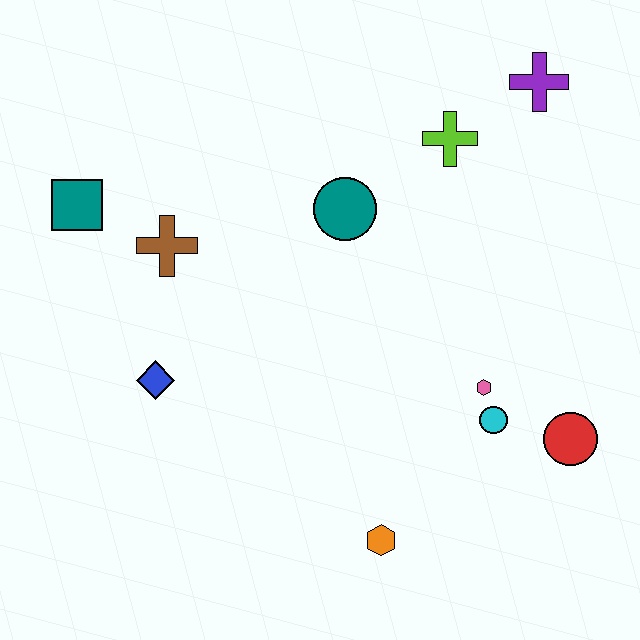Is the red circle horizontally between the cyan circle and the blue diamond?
No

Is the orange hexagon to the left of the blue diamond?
No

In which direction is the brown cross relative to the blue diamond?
The brown cross is above the blue diamond.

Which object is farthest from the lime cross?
The orange hexagon is farthest from the lime cross.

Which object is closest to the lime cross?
The purple cross is closest to the lime cross.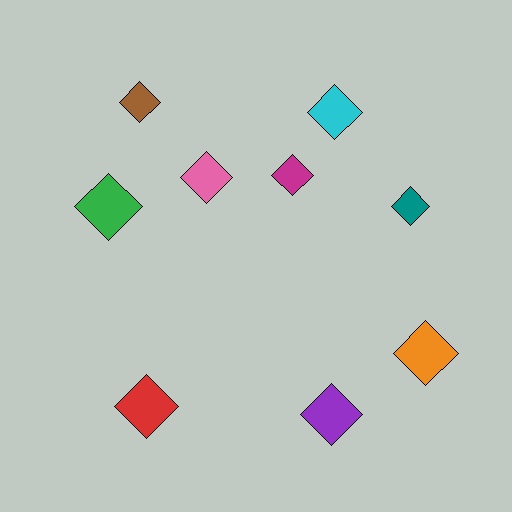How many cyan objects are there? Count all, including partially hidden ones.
There is 1 cyan object.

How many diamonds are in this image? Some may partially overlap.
There are 9 diamonds.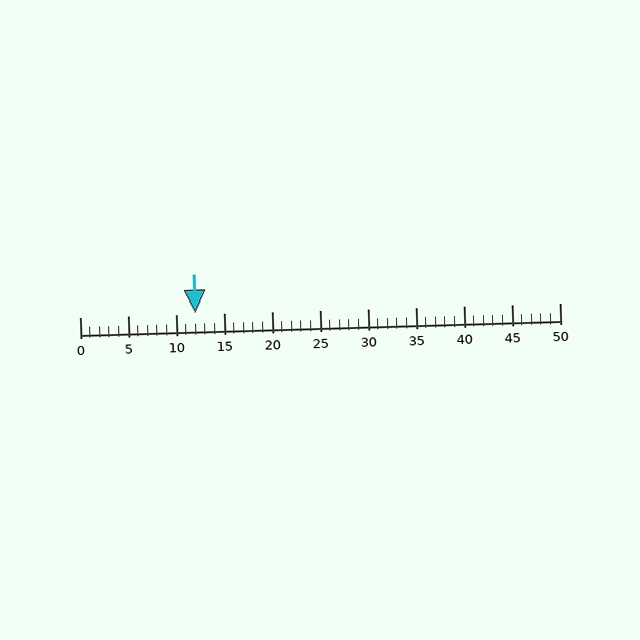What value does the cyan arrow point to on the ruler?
The cyan arrow points to approximately 12.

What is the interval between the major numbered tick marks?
The major tick marks are spaced 5 units apart.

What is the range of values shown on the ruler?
The ruler shows values from 0 to 50.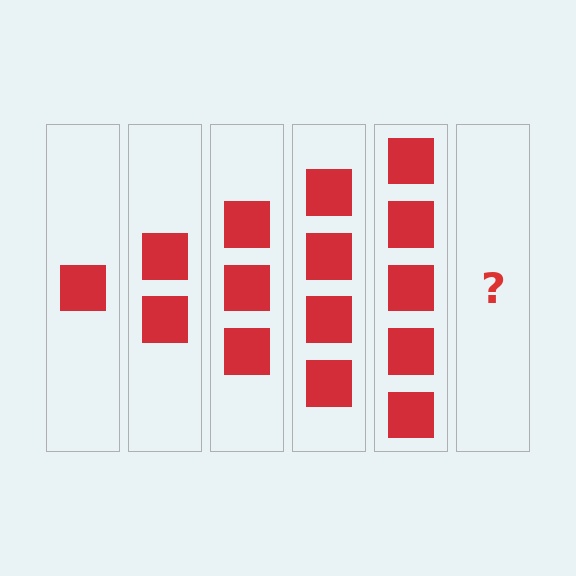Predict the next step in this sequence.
The next step is 6 squares.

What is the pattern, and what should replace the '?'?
The pattern is that each step adds one more square. The '?' should be 6 squares.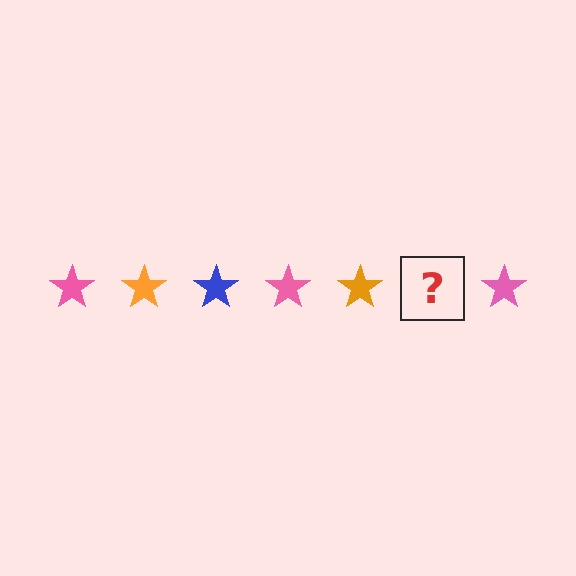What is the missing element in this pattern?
The missing element is a blue star.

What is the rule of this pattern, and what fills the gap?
The rule is that the pattern cycles through pink, orange, blue stars. The gap should be filled with a blue star.